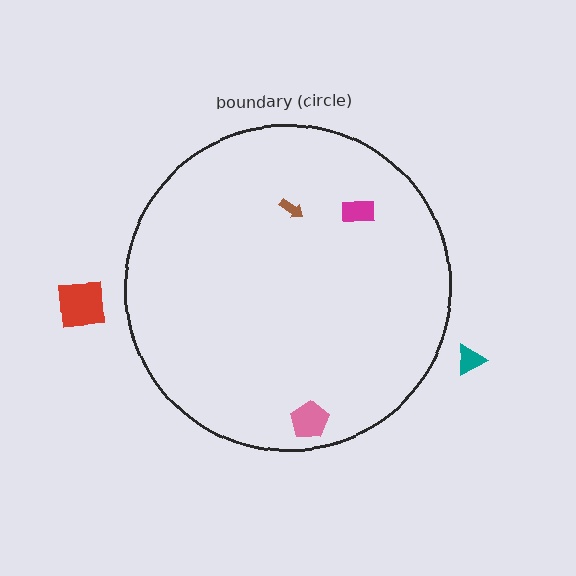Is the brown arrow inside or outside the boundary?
Inside.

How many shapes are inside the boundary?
3 inside, 2 outside.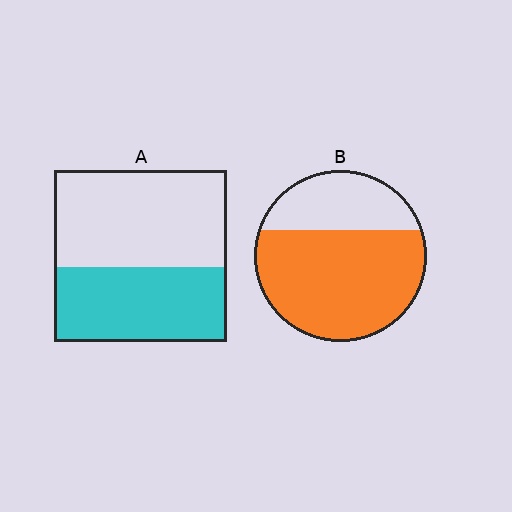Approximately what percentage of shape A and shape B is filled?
A is approximately 45% and B is approximately 70%.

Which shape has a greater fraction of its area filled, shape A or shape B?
Shape B.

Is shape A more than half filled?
No.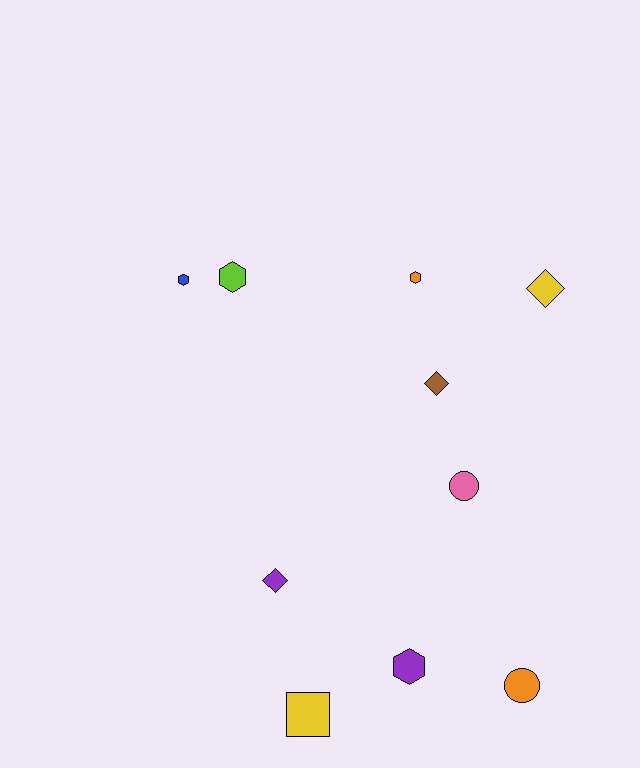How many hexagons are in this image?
There are 4 hexagons.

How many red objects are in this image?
There are no red objects.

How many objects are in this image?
There are 10 objects.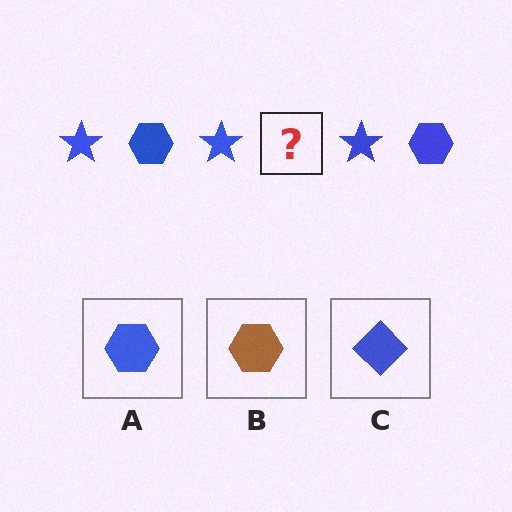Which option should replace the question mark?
Option A.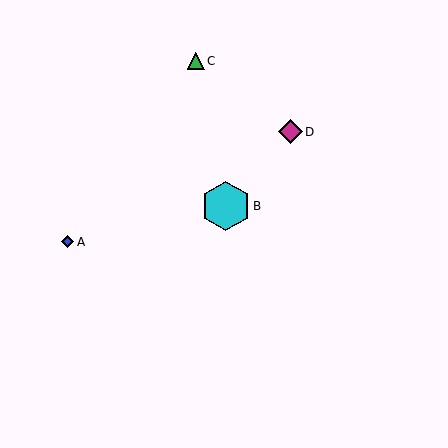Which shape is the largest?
The cyan hexagon (labeled B) is the largest.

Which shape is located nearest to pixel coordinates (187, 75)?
The green triangle (labeled C) at (196, 61) is nearest to that location.